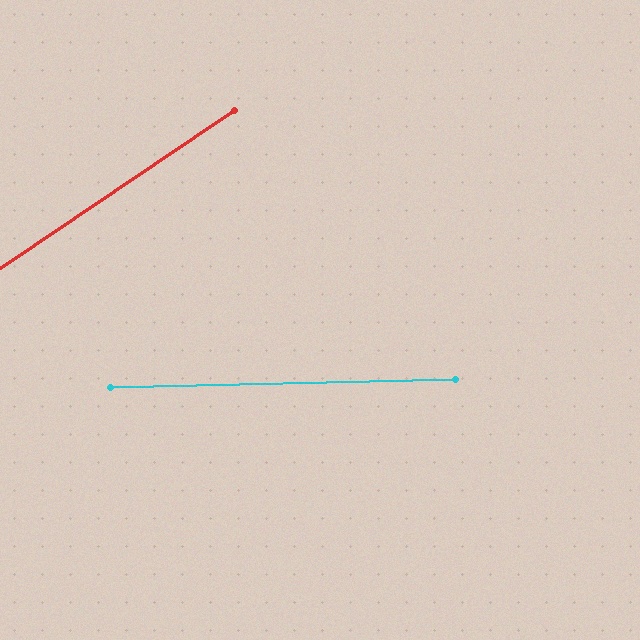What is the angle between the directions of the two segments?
Approximately 33 degrees.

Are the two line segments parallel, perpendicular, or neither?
Neither parallel nor perpendicular — they differ by about 33°.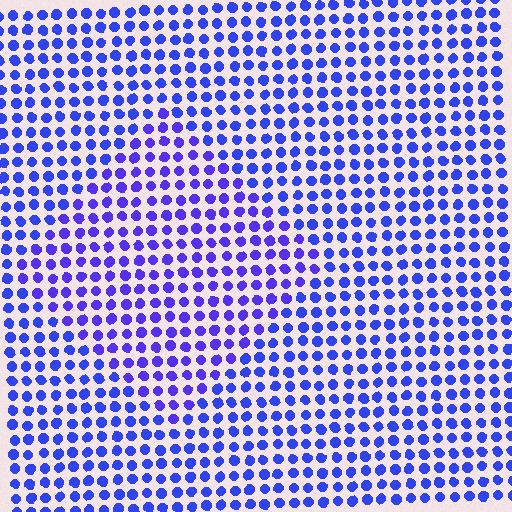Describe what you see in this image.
The image is filled with small blue elements in a uniform arrangement. A diamond-shaped region is visible where the elements are tinted to a slightly different hue, forming a subtle color boundary.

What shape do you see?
I see a diamond.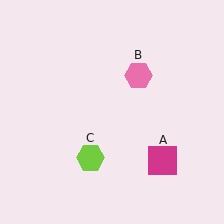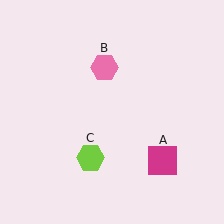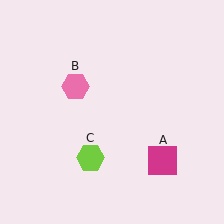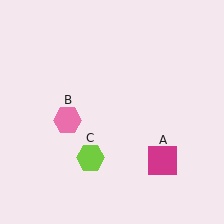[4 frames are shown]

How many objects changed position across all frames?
1 object changed position: pink hexagon (object B).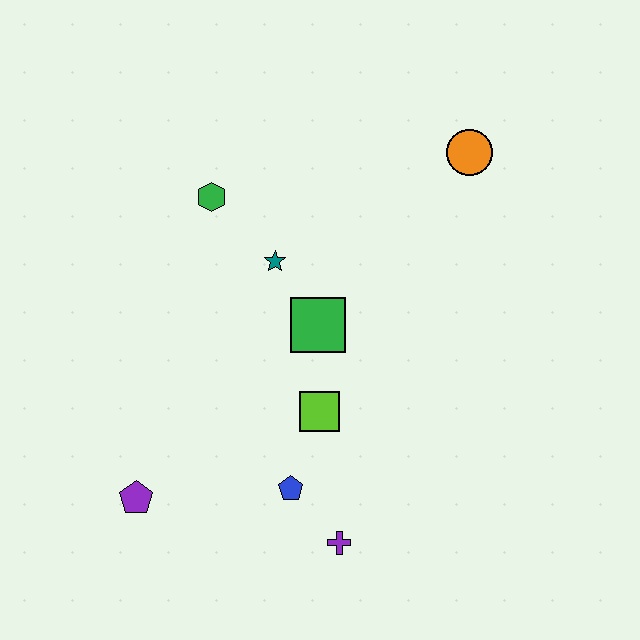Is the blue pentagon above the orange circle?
No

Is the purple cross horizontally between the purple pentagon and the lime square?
No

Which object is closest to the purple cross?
The blue pentagon is closest to the purple cross.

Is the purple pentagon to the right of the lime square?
No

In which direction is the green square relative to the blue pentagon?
The green square is above the blue pentagon.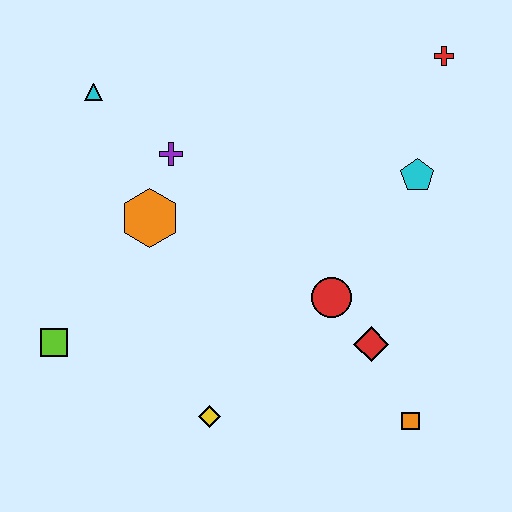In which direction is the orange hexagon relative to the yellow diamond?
The orange hexagon is above the yellow diamond.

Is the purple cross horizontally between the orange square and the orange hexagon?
Yes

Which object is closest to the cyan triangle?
The purple cross is closest to the cyan triangle.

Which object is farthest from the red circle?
The cyan triangle is farthest from the red circle.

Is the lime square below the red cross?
Yes